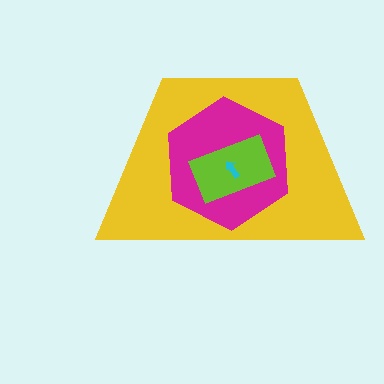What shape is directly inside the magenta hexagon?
The lime rectangle.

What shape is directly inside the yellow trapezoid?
The magenta hexagon.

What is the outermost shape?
The yellow trapezoid.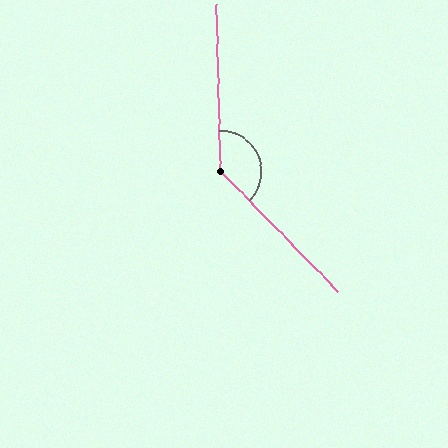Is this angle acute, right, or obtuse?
It is obtuse.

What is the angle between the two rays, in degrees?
Approximately 137 degrees.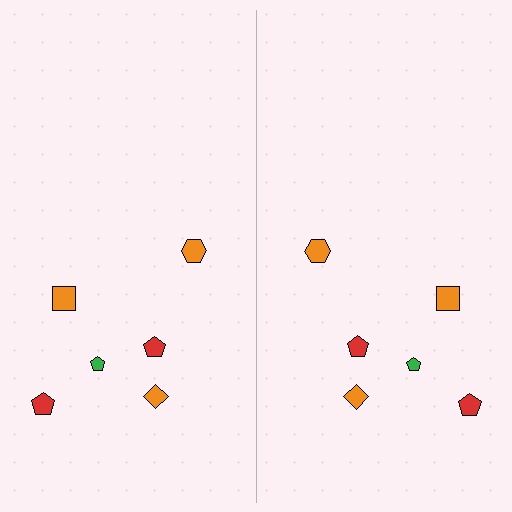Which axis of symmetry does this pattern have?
The pattern has a vertical axis of symmetry running through the center of the image.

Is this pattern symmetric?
Yes, this pattern has bilateral (reflection) symmetry.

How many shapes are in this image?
There are 12 shapes in this image.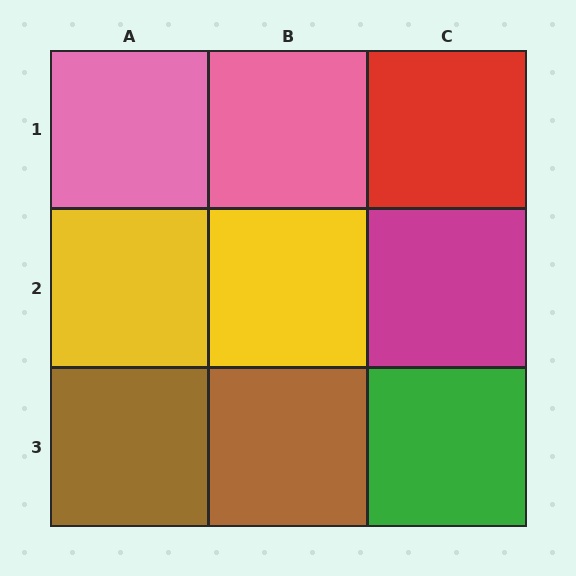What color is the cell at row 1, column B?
Pink.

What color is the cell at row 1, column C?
Red.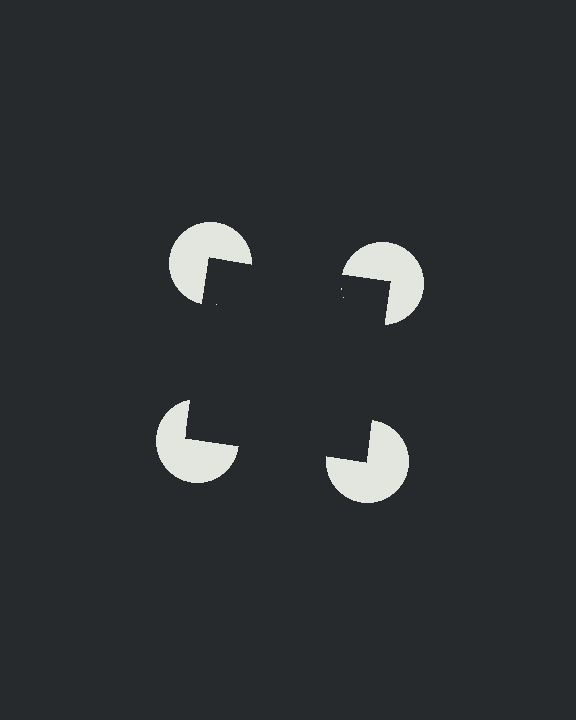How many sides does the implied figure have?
4 sides.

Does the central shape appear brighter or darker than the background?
It typically appears slightly darker than the background, even though no actual brightness change is drawn.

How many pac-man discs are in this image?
There are 4 — one at each vertex of the illusory square.